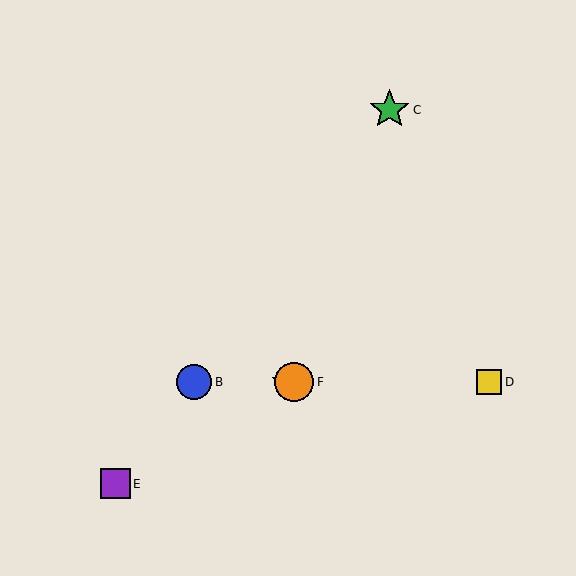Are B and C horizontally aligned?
No, B is at y≈382 and C is at y≈110.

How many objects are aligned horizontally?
4 objects (A, B, D, F) are aligned horizontally.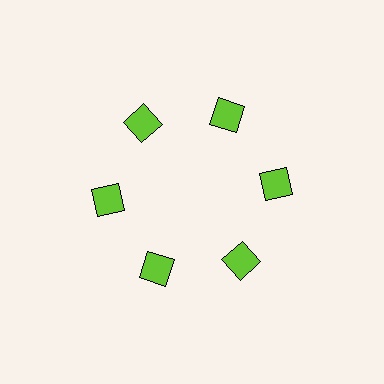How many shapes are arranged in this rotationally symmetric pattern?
There are 6 shapes, arranged in 6 groups of 1.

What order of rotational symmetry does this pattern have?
This pattern has 6-fold rotational symmetry.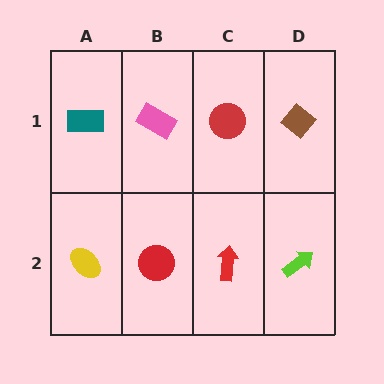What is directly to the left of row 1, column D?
A red circle.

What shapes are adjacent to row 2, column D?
A brown diamond (row 1, column D), a red arrow (row 2, column C).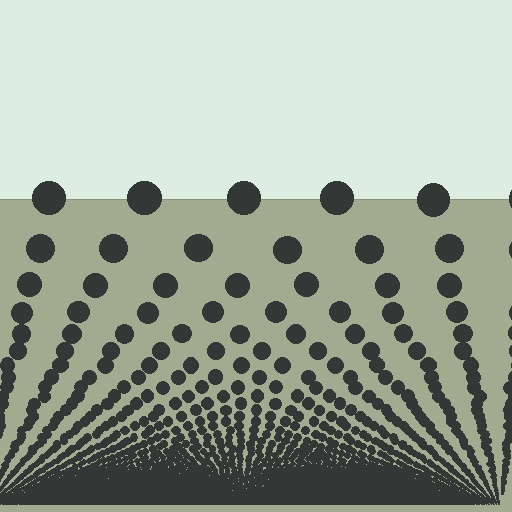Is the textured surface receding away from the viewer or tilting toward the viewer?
The surface appears to tilt toward the viewer. Texture elements get larger and sparser toward the top.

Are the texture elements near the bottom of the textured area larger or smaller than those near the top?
Smaller. The gradient is inverted — elements near the bottom are smaller and denser.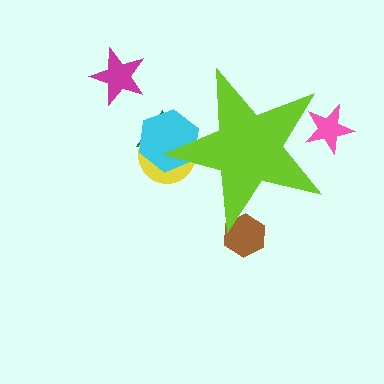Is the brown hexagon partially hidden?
Yes, the brown hexagon is partially hidden behind the lime star.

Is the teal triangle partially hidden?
Yes, the teal triangle is partially hidden behind the lime star.